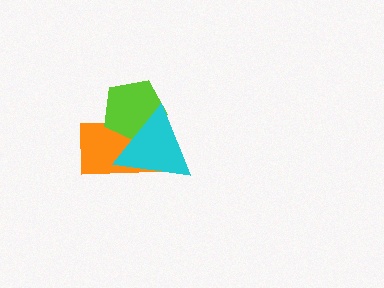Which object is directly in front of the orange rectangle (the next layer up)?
The lime pentagon is directly in front of the orange rectangle.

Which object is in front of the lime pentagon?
The cyan triangle is in front of the lime pentagon.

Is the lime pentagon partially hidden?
Yes, it is partially covered by another shape.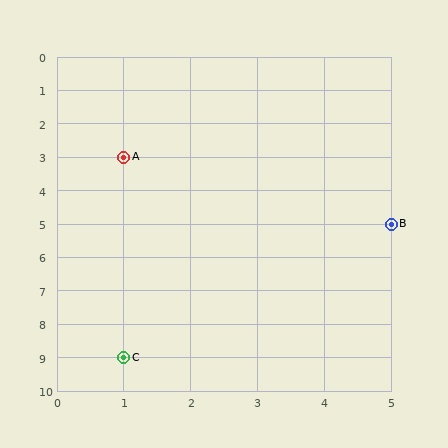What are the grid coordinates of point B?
Point B is at grid coordinates (5, 5).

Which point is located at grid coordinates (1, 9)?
Point C is at (1, 9).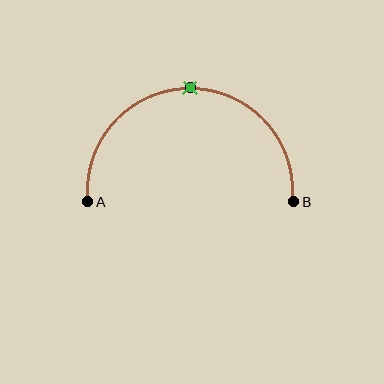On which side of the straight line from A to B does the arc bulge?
The arc bulges above the straight line connecting A and B.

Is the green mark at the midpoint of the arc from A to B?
Yes. The green mark lies on the arc at equal arc-length from both A and B — it is the arc midpoint.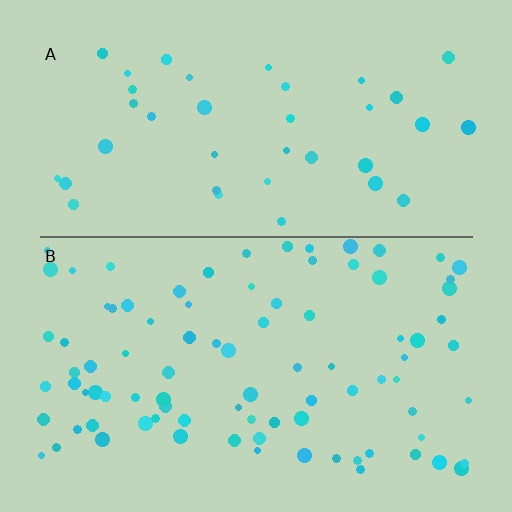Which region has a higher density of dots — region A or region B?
B (the bottom).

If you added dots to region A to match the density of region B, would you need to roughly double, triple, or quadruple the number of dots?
Approximately double.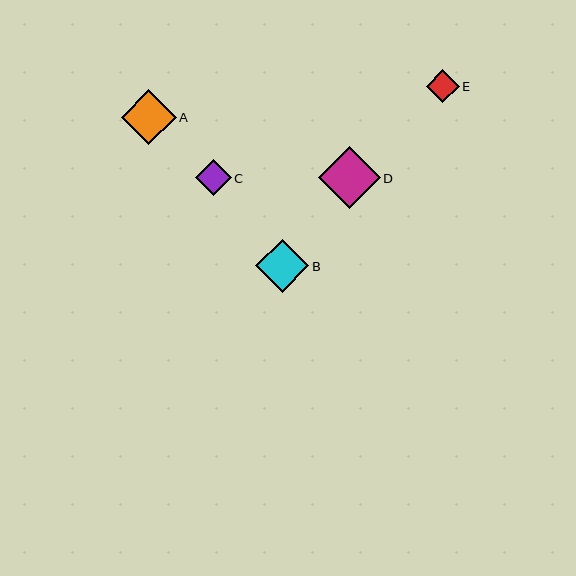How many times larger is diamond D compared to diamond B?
Diamond D is approximately 1.2 times the size of diamond B.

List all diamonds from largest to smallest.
From largest to smallest: D, A, B, C, E.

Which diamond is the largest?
Diamond D is the largest with a size of approximately 62 pixels.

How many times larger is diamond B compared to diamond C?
Diamond B is approximately 1.5 times the size of diamond C.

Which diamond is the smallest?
Diamond E is the smallest with a size of approximately 33 pixels.